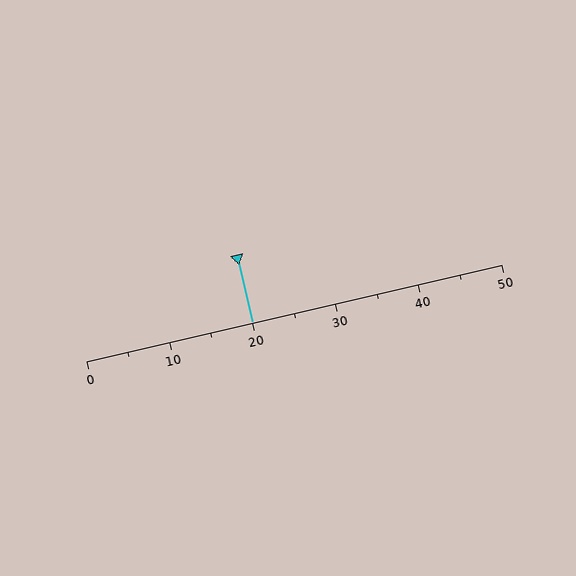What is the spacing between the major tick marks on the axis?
The major ticks are spaced 10 apart.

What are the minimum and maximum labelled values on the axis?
The axis runs from 0 to 50.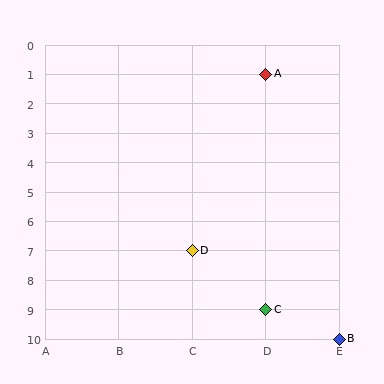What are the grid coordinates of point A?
Point A is at grid coordinates (D, 1).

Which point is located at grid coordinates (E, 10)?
Point B is at (E, 10).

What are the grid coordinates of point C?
Point C is at grid coordinates (D, 9).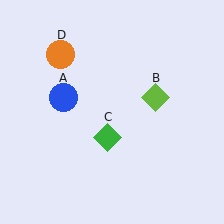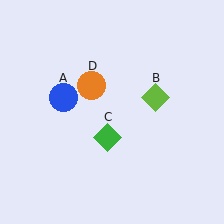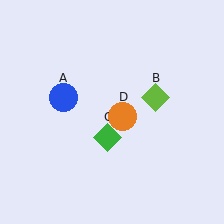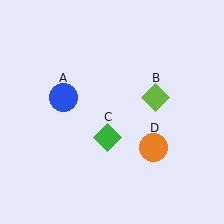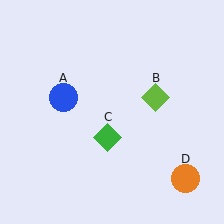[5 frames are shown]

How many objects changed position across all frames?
1 object changed position: orange circle (object D).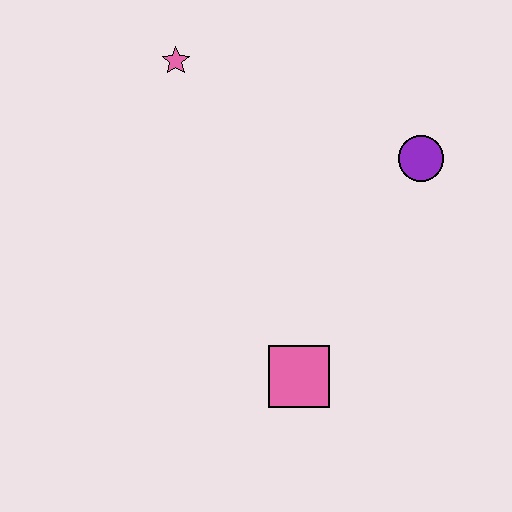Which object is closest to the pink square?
The purple circle is closest to the pink square.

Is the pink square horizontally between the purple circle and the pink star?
Yes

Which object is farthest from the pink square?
The pink star is farthest from the pink square.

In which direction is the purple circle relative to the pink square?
The purple circle is above the pink square.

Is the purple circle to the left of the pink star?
No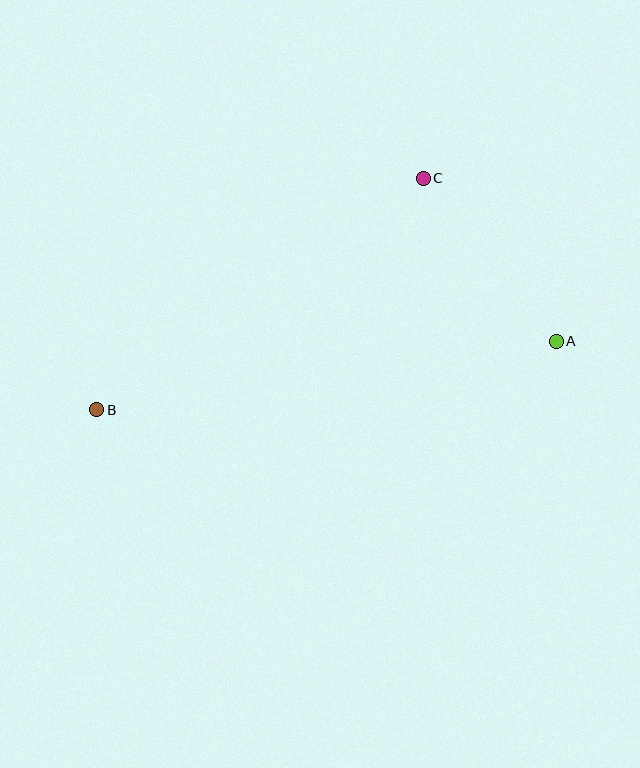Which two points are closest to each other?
Points A and C are closest to each other.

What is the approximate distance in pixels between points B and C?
The distance between B and C is approximately 401 pixels.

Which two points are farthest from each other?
Points A and B are farthest from each other.